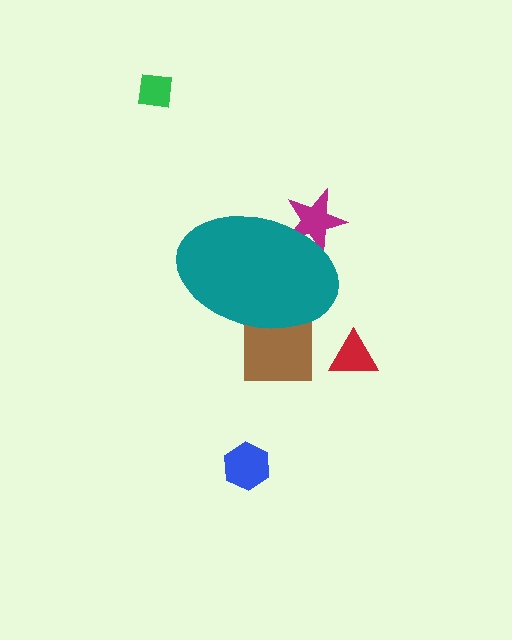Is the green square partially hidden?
No, the green square is fully visible.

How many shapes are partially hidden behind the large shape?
2 shapes are partially hidden.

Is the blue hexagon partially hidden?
No, the blue hexagon is fully visible.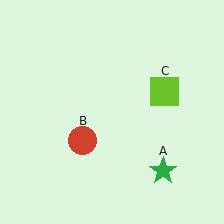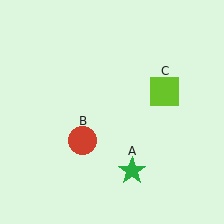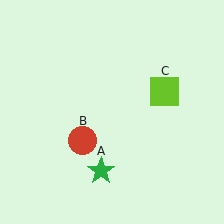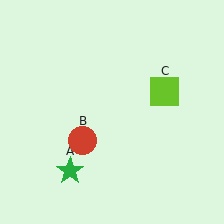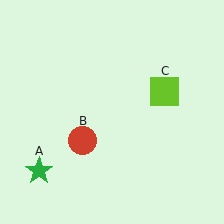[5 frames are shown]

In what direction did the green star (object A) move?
The green star (object A) moved left.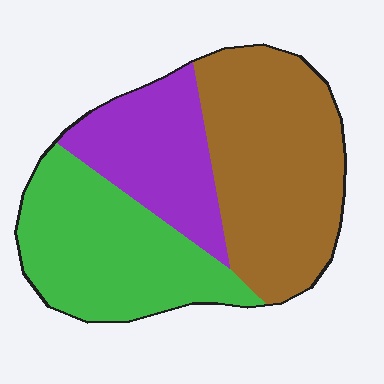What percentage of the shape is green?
Green takes up about one third (1/3) of the shape.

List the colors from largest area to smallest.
From largest to smallest: brown, green, purple.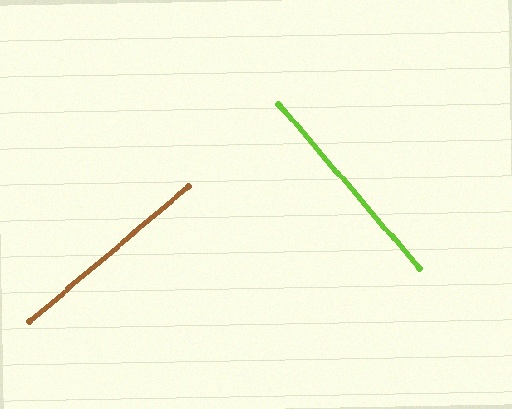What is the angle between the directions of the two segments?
Approximately 90 degrees.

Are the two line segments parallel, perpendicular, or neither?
Perpendicular — they meet at approximately 90°.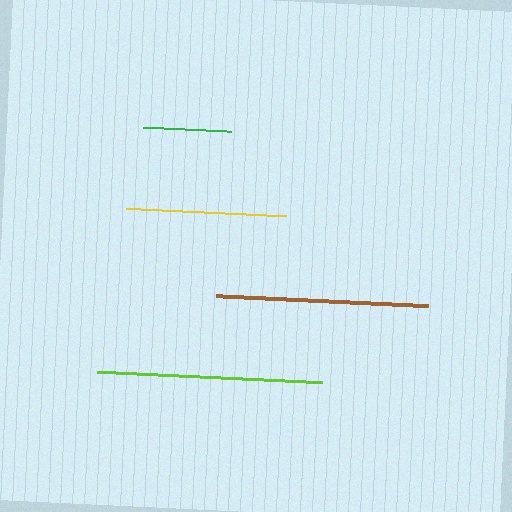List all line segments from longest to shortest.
From longest to shortest: lime, brown, yellow, green.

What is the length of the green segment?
The green segment is approximately 88 pixels long.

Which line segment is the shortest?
The green line is the shortest at approximately 88 pixels.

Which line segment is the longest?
The lime line is the longest at approximately 225 pixels.